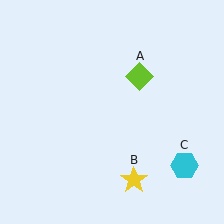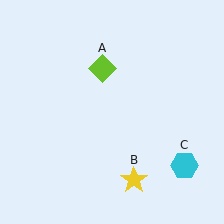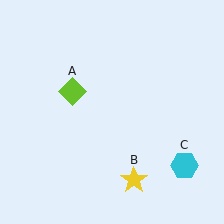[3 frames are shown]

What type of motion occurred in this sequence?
The lime diamond (object A) rotated counterclockwise around the center of the scene.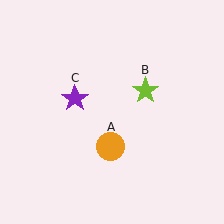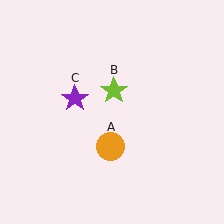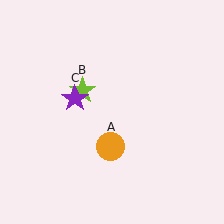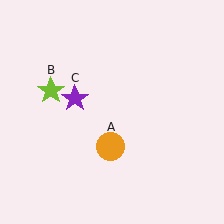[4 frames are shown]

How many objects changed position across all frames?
1 object changed position: lime star (object B).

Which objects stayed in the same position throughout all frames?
Orange circle (object A) and purple star (object C) remained stationary.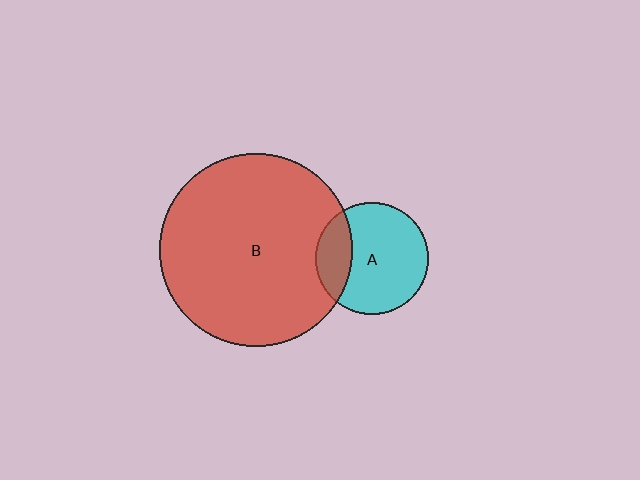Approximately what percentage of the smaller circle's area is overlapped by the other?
Approximately 25%.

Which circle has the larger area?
Circle B (red).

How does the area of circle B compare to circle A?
Approximately 2.9 times.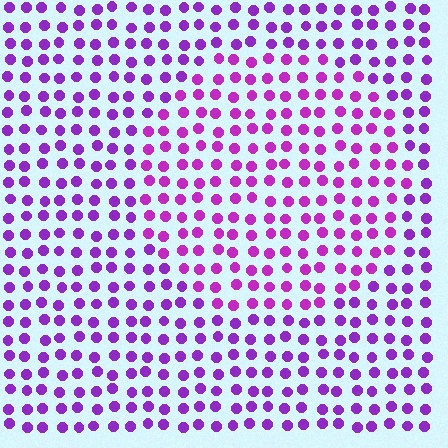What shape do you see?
I see a circle.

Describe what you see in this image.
The image is filled with small purple elements in a uniform arrangement. A circle-shaped region is visible where the elements are tinted to a slightly different hue, forming a subtle color boundary.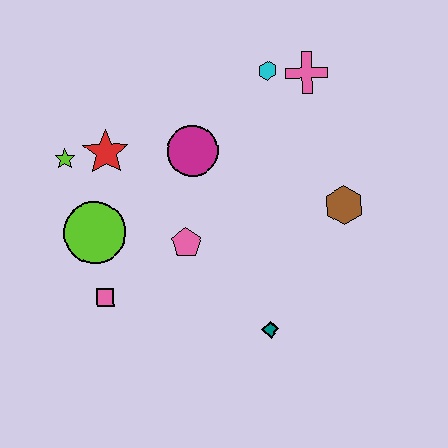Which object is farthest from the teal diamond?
The lime star is farthest from the teal diamond.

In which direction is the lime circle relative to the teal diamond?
The lime circle is to the left of the teal diamond.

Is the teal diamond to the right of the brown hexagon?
No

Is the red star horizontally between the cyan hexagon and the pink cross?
No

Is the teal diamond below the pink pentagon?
Yes